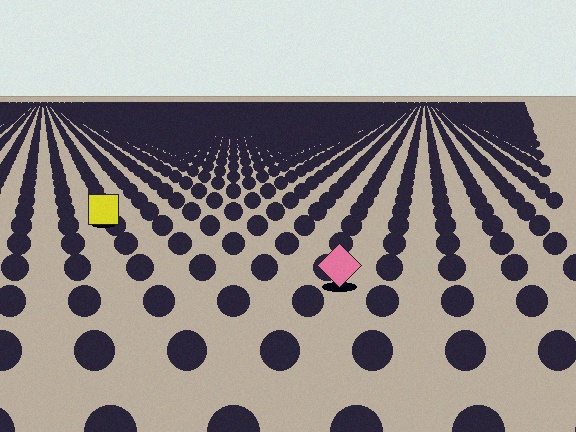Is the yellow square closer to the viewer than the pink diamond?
No. The pink diamond is closer — you can tell from the texture gradient: the ground texture is coarser near it.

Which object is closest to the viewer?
The pink diamond is closest. The texture marks near it are larger and more spread out.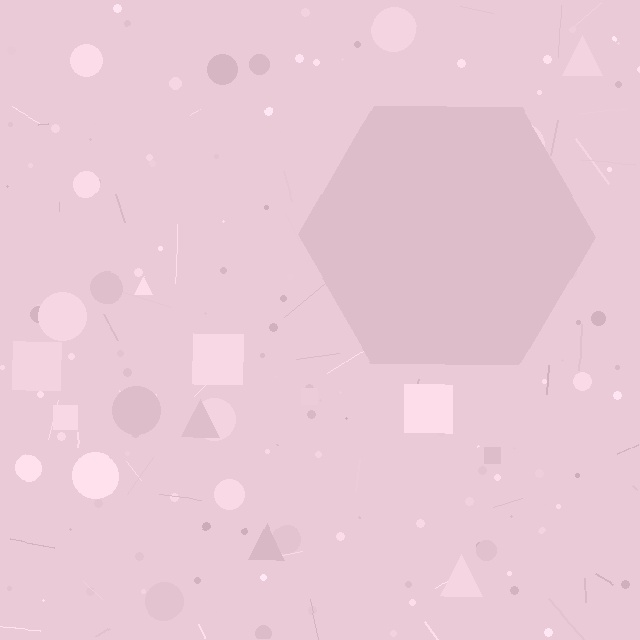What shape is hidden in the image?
A hexagon is hidden in the image.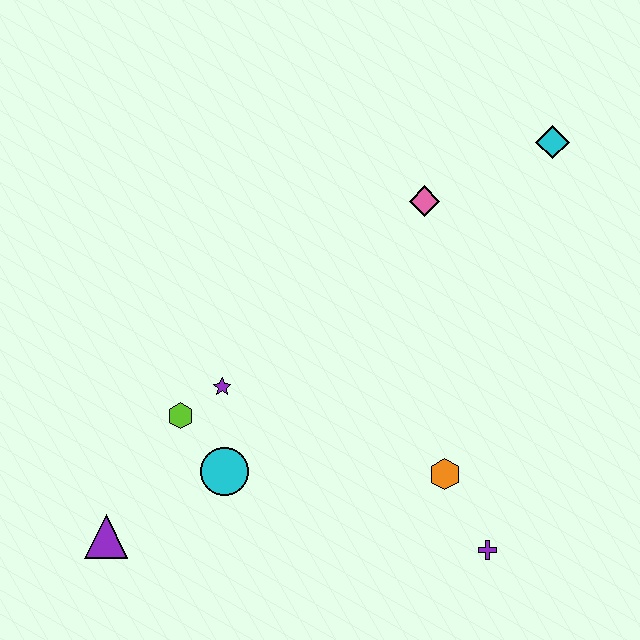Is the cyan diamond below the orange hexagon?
No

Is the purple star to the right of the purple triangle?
Yes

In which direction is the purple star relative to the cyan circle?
The purple star is above the cyan circle.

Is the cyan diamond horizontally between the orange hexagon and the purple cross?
No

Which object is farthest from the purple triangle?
The cyan diamond is farthest from the purple triangle.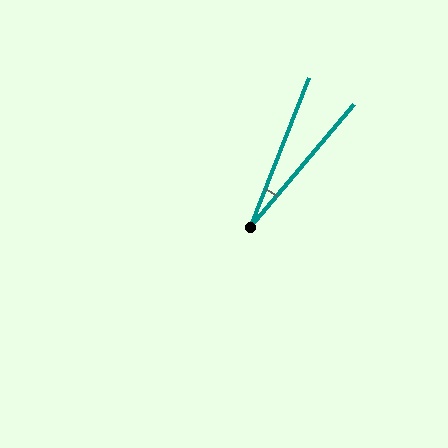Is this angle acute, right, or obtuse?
It is acute.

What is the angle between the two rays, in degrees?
Approximately 19 degrees.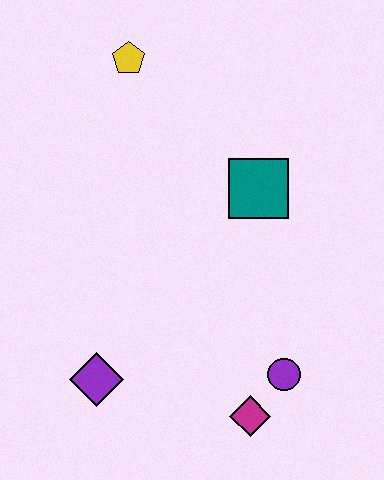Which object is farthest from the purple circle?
The yellow pentagon is farthest from the purple circle.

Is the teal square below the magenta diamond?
No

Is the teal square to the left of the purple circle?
Yes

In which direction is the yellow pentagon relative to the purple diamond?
The yellow pentagon is above the purple diamond.